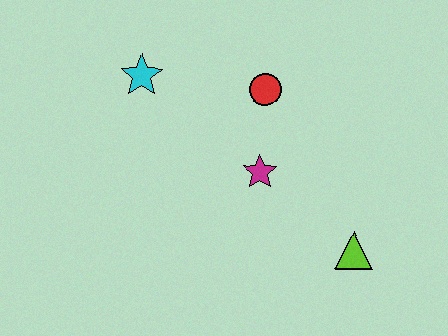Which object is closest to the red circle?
The magenta star is closest to the red circle.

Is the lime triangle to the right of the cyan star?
Yes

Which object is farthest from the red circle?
The lime triangle is farthest from the red circle.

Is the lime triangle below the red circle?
Yes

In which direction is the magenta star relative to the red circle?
The magenta star is below the red circle.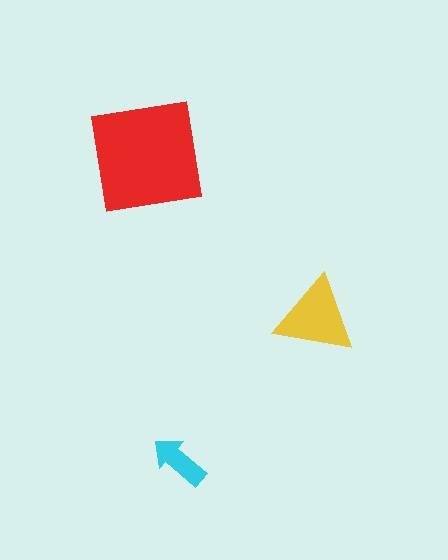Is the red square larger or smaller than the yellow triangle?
Larger.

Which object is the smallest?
The cyan arrow.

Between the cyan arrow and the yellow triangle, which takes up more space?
The yellow triangle.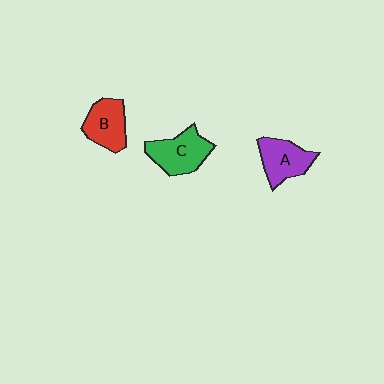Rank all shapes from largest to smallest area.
From largest to smallest: C (green), A (purple), B (red).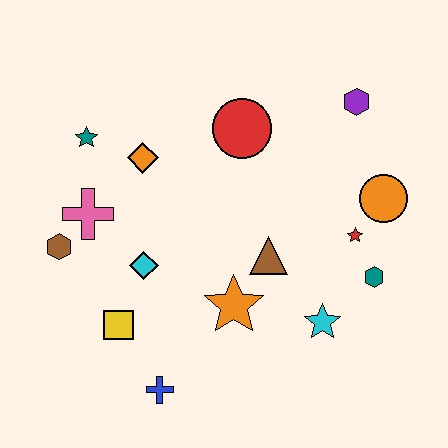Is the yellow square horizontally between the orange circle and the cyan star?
No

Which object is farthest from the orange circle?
The brown hexagon is farthest from the orange circle.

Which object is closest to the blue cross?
The yellow square is closest to the blue cross.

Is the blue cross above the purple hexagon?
No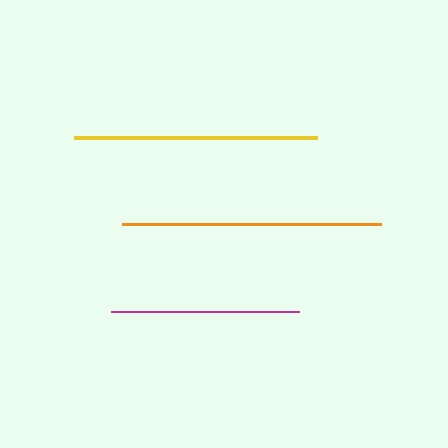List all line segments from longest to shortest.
From longest to shortest: orange, yellow, magenta.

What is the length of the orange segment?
The orange segment is approximately 259 pixels long.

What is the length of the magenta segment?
The magenta segment is approximately 188 pixels long.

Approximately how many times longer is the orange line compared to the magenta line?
The orange line is approximately 1.4 times the length of the magenta line.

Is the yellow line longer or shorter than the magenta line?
The yellow line is longer than the magenta line.